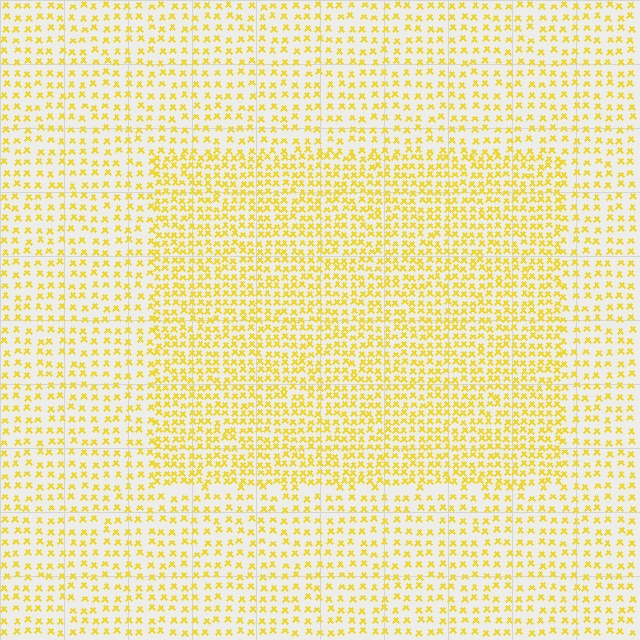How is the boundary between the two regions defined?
The boundary is defined by a change in element density (approximately 1.7x ratio). All elements are the same color, size, and shape.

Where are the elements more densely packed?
The elements are more densely packed inside the rectangle boundary.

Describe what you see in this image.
The image contains small yellow elements arranged at two different densities. A rectangle-shaped region is visible where the elements are more densely packed than the surrounding area.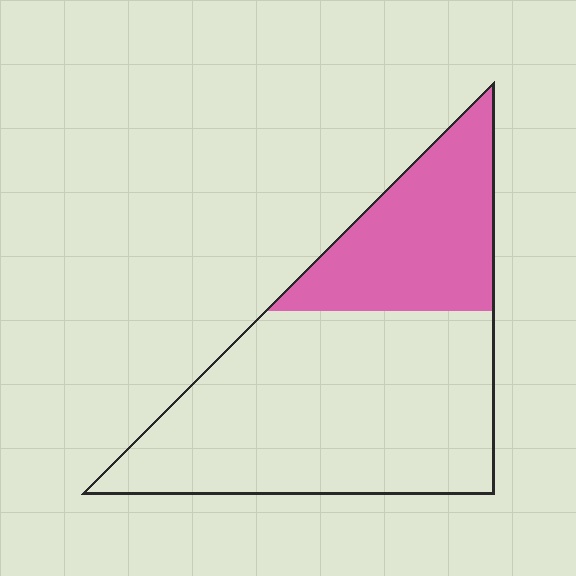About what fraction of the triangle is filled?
About one third (1/3).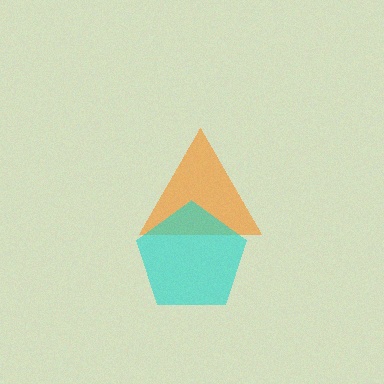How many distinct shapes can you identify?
There are 2 distinct shapes: an orange triangle, a cyan pentagon.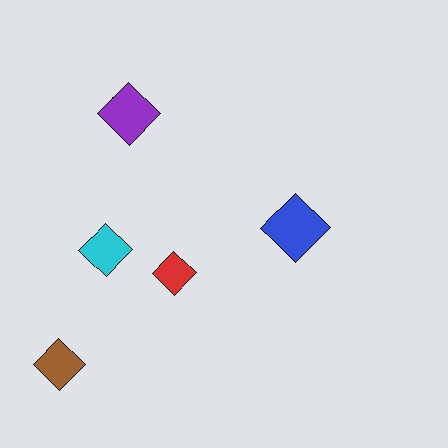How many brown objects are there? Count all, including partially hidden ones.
There is 1 brown object.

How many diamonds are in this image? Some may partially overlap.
There are 5 diamonds.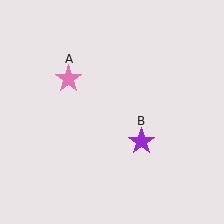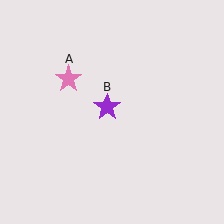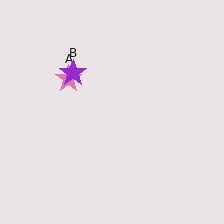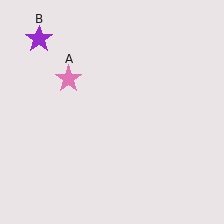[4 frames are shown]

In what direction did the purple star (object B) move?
The purple star (object B) moved up and to the left.